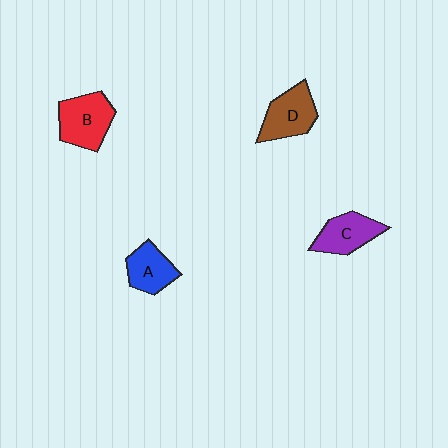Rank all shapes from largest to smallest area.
From largest to smallest: B (red), D (brown), C (purple), A (blue).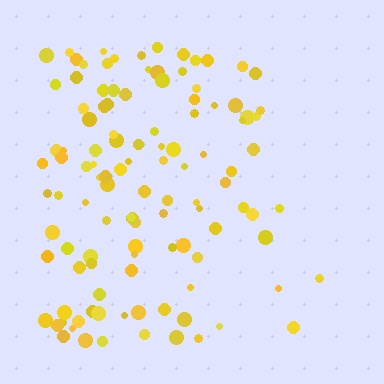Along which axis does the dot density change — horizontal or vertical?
Horizontal.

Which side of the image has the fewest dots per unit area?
The right.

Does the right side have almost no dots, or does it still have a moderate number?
Still a moderate number, just noticeably fewer than the left.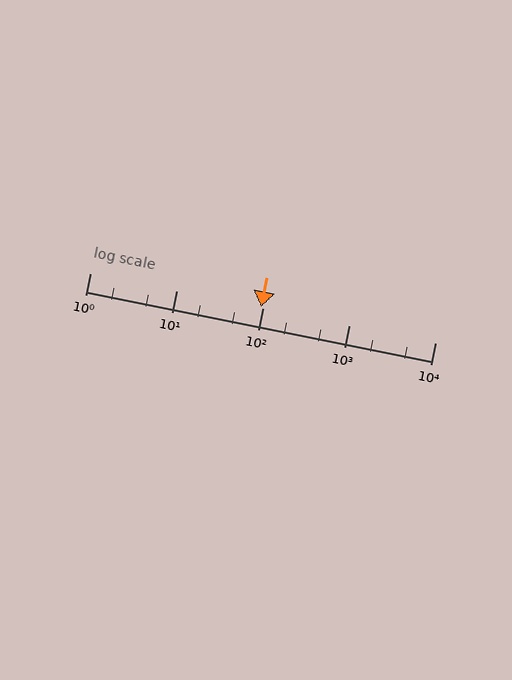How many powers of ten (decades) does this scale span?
The scale spans 4 decades, from 1 to 10000.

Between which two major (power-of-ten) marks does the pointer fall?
The pointer is between 10 and 100.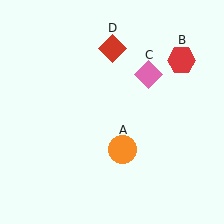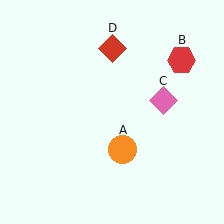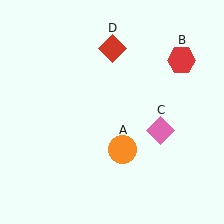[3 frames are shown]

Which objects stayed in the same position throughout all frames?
Orange circle (object A) and red hexagon (object B) and red diamond (object D) remained stationary.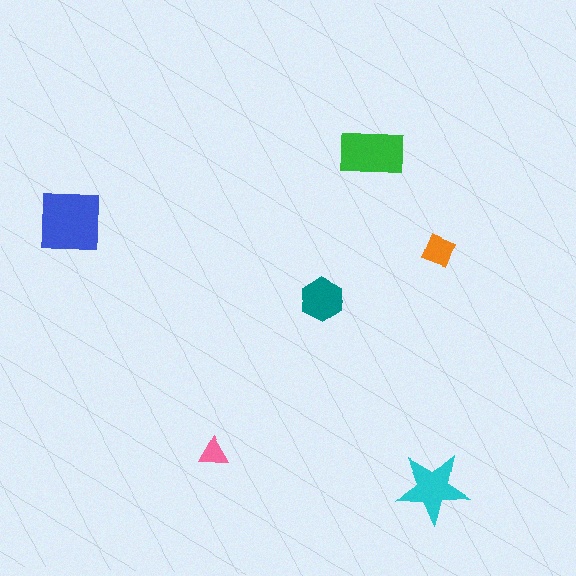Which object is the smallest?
The pink triangle.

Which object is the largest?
The blue square.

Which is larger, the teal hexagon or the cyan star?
The cyan star.